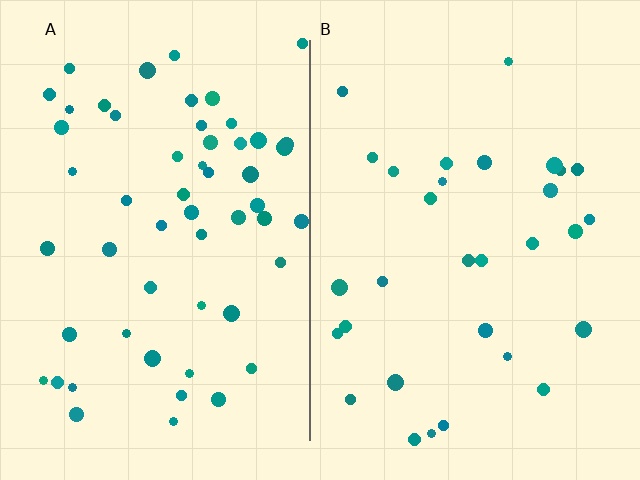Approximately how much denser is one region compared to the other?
Approximately 1.8× — region A over region B.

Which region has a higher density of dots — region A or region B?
A (the left).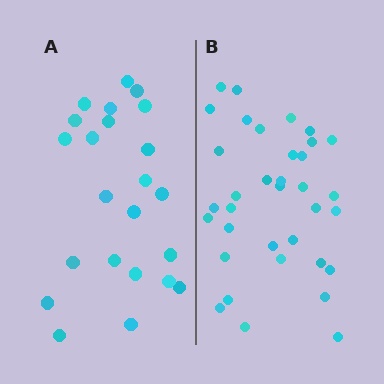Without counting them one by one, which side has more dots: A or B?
Region B (the right region) has more dots.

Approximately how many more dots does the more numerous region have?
Region B has roughly 12 or so more dots than region A.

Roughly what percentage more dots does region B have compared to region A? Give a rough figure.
About 50% more.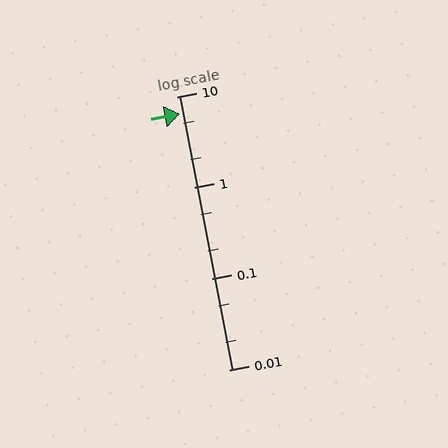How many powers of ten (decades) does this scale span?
The scale spans 3 decades, from 0.01 to 10.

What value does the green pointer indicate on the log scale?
The pointer indicates approximately 6.4.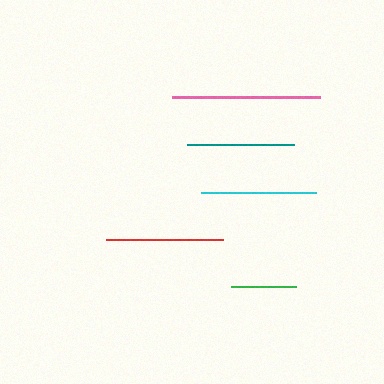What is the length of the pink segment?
The pink segment is approximately 148 pixels long.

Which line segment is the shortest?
The green line is the shortest at approximately 65 pixels.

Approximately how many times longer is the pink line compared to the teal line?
The pink line is approximately 1.4 times the length of the teal line.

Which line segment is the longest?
The pink line is the longest at approximately 148 pixels.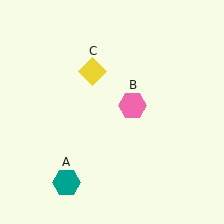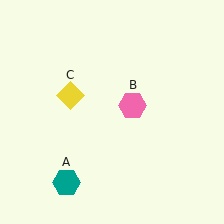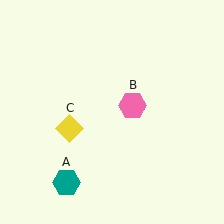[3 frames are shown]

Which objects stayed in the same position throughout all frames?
Teal hexagon (object A) and pink hexagon (object B) remained stationary.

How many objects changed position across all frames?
1 object changed position: yellow diamond (object C).